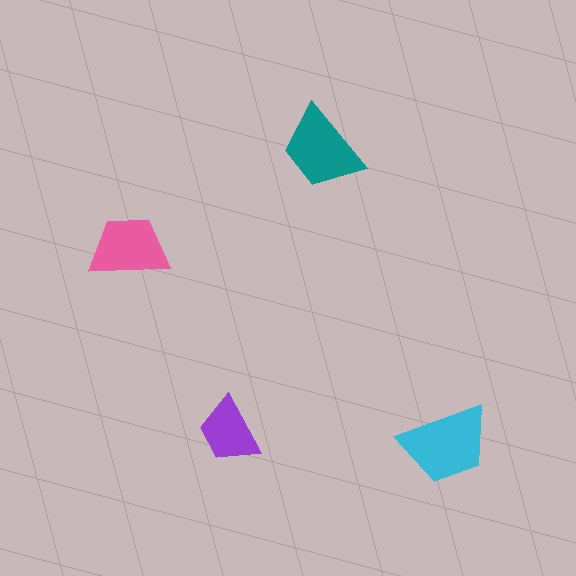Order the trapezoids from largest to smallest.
the cyan one, the teal one, the pink one, the purple one.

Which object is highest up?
The teal trapezoid is topmost.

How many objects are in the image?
There are 4 objects in the image.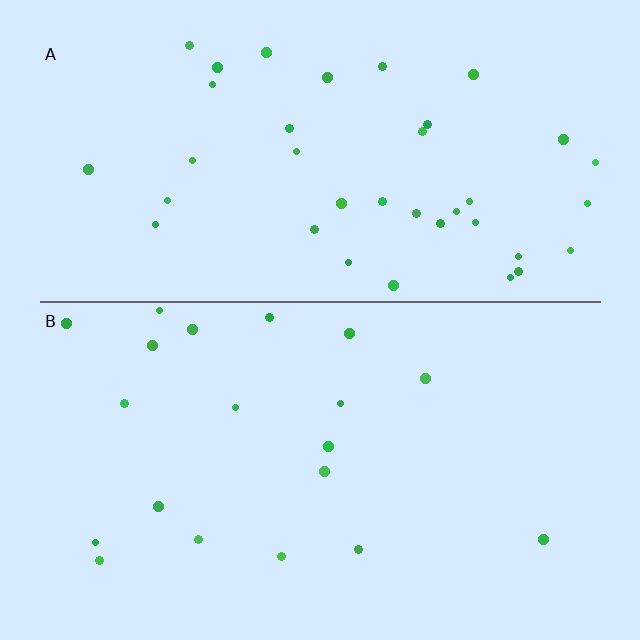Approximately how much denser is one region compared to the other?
Approximately 1.9× — region A over region B.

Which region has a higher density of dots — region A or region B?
A (the top).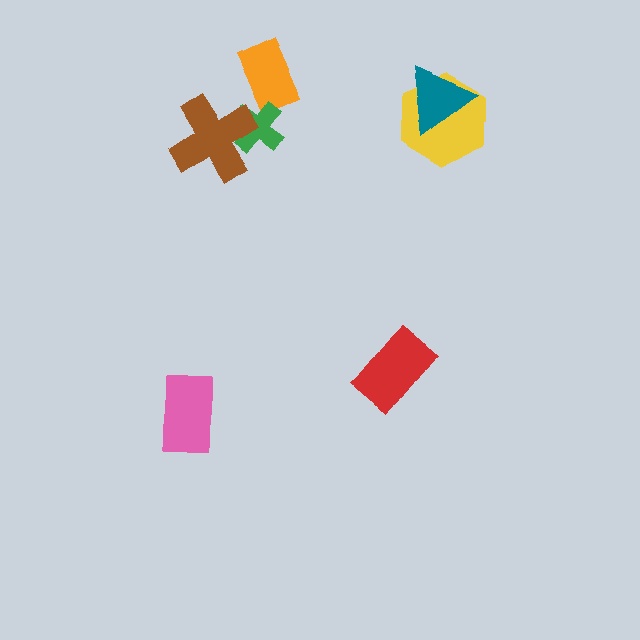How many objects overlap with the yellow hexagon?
1 object overlaps with the yellow hexagon.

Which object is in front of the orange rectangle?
The green cross is in front of the orange rectangle.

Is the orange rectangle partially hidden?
Yes, it is partially covered by another shape.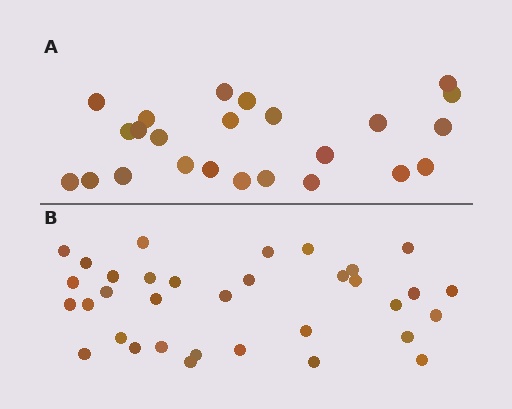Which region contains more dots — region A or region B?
Region B (the bottom region) has more dots.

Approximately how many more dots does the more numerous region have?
Region B has roughly 10 or so more dots than region A.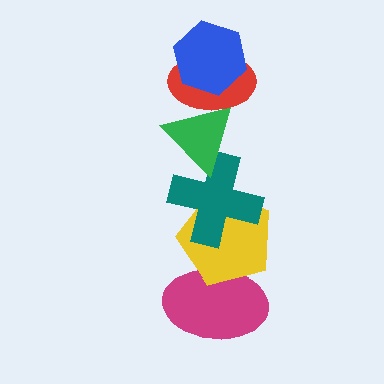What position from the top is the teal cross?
The teal cross is 4th from the top.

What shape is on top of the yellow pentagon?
The teal cross is on top of the yellow pentagon.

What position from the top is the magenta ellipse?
The magenta ellipse is 6th from the top.